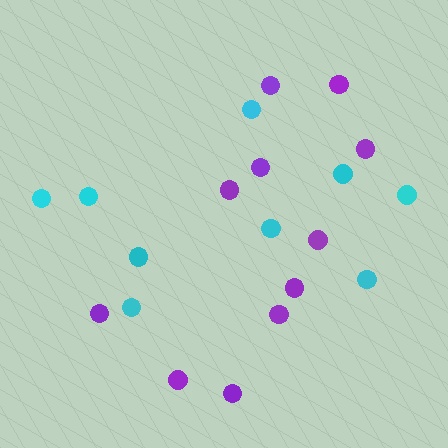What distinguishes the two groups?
There are 2 groups: one group of purple circles (11) and one group of cyan circles (9).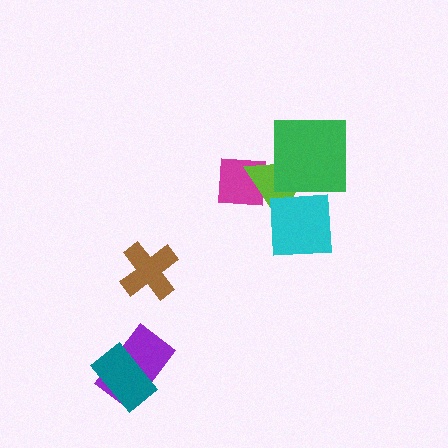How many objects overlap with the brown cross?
0 objects overlap with the brown cross.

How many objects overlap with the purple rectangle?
1 object overlaps with the purple rectangle.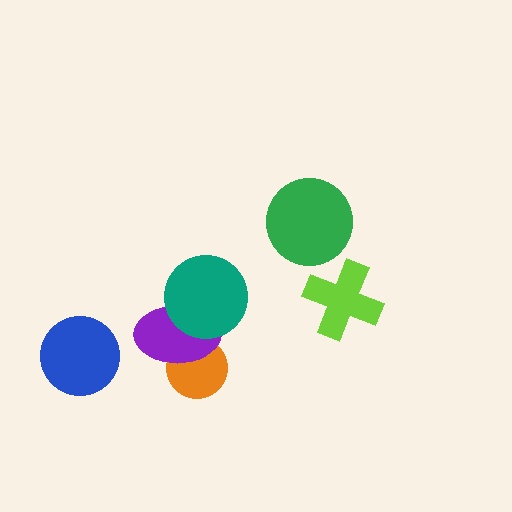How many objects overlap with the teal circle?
1 object overlaps with the teal circle.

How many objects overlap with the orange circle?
1 object overlaps with the orange circle.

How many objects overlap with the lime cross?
0 objects overlap with the lime cross.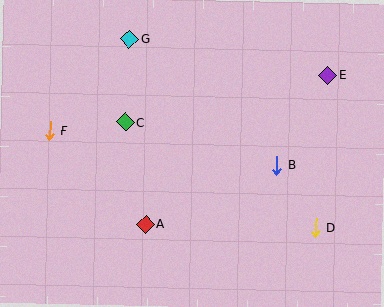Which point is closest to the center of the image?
Point C at (125, 122) is closest to the center.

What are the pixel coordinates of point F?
Point F is at (50, 131).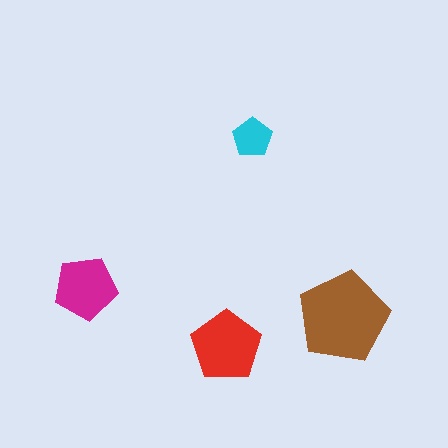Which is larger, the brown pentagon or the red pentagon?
The brown one.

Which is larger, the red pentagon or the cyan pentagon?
The red one.